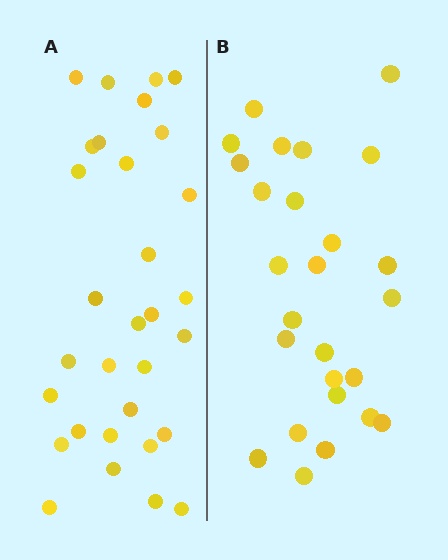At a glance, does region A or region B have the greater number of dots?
Region A (the left region) has more dots.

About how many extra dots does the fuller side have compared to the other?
Region A has about 5 more dots than region B.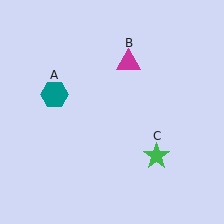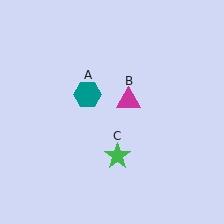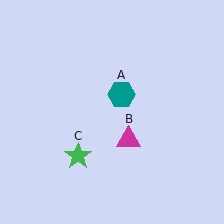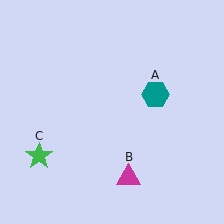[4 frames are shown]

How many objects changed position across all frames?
3 objects changed position: teal hexagon (object A), magenta triangle (object B), green star (object C).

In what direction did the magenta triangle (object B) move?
The magenta triangle (object B) moved down.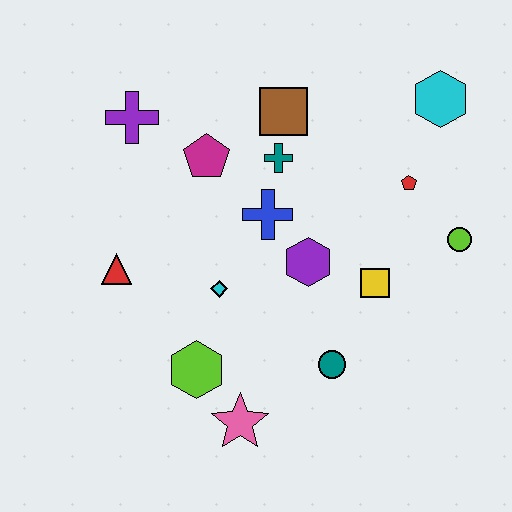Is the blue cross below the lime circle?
No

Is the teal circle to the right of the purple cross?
Yes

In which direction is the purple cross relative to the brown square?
The purple cross is to the left of the brown square.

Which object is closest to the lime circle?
The red pentagon is closest to the lime circle.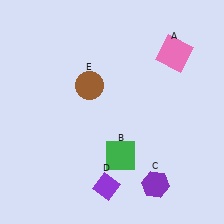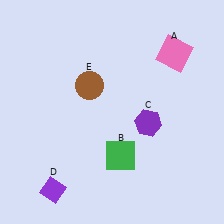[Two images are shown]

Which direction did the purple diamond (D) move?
The purple diamond (D) moved left.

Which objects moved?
The objects that moved are: the purple hexagon (C), the purple diamond (D).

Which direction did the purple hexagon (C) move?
The purple hexagon (C) moved up.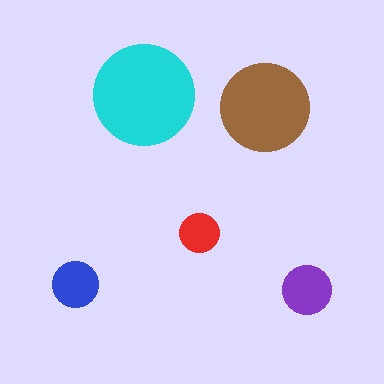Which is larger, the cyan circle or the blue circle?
The cyan one.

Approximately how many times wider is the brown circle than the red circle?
About 2 times wider.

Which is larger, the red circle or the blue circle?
The blue one.